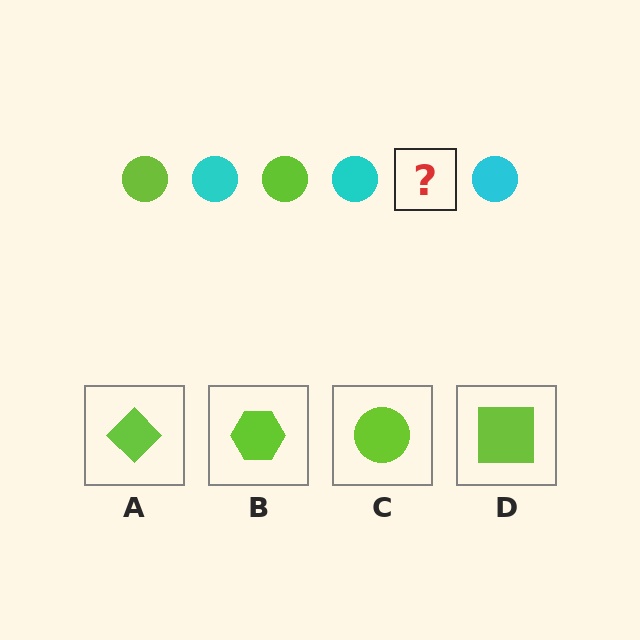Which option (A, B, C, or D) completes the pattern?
C.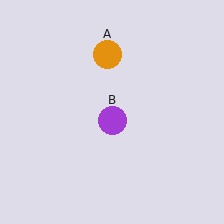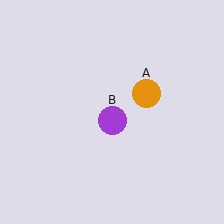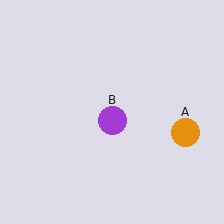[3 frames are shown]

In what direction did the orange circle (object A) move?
The orange circle (object A) moved down and to the right.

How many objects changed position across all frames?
1 object changed position: orange circle (object A).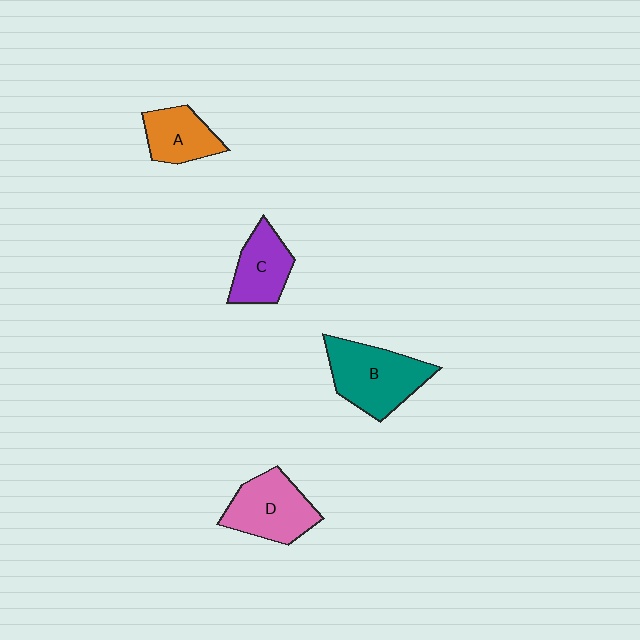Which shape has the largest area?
Shape B (teal).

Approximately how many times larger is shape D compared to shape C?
Approximately 1.3 times.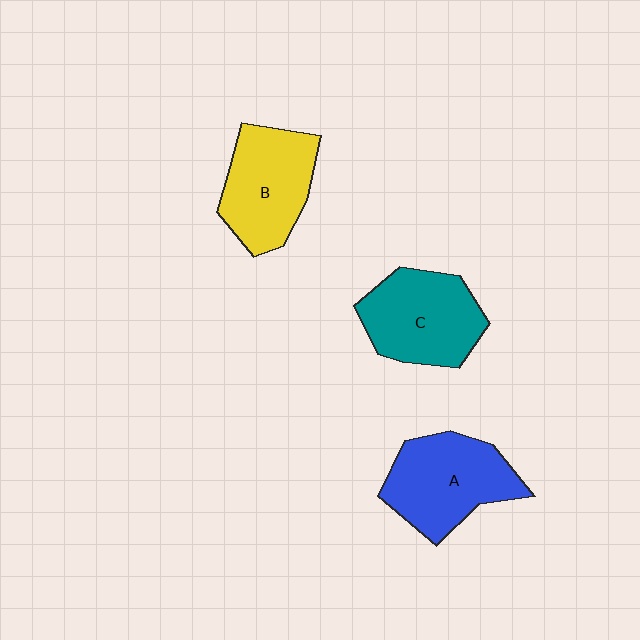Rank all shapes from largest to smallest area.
From largest to smallest: A (blue), C (teal), B (yellow).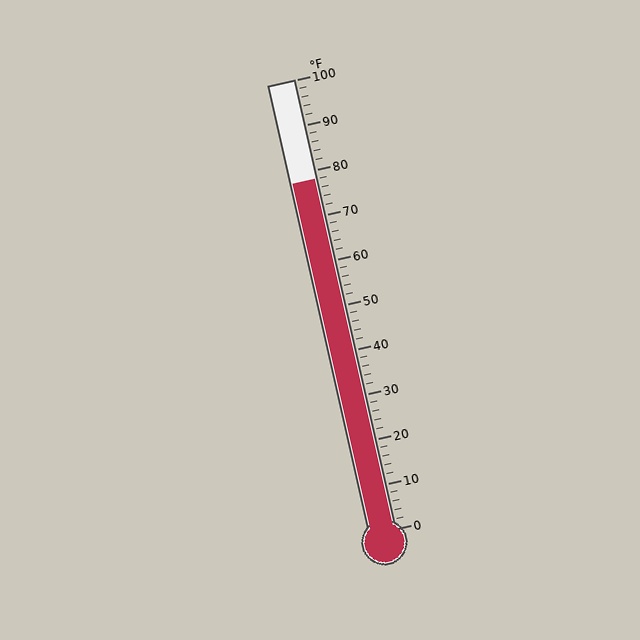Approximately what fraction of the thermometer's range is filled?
The thermometer is filled to approximately 80% of its range.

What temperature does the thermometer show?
The thermometer shows approximately 78°F.